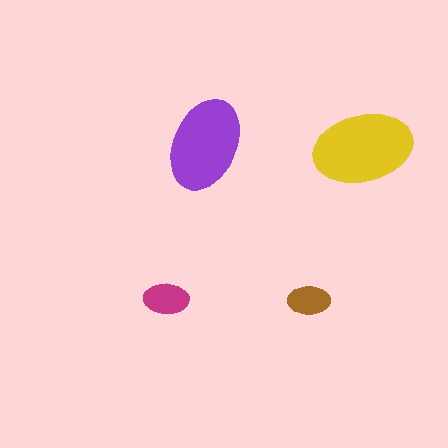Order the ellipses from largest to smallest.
the yellow one, the purple one, the magenta one, the brown one.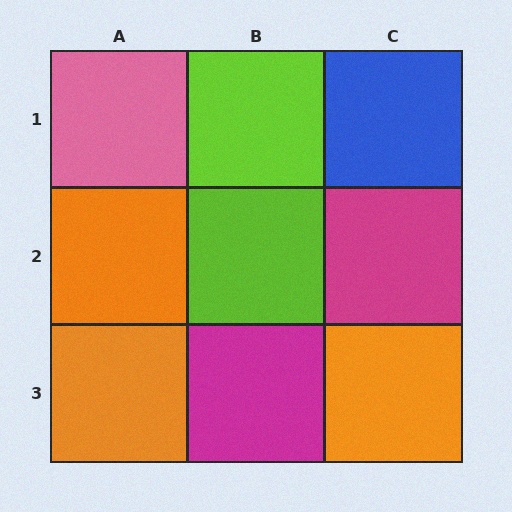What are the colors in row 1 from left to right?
Pink, lime, blue.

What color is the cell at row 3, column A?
Orange.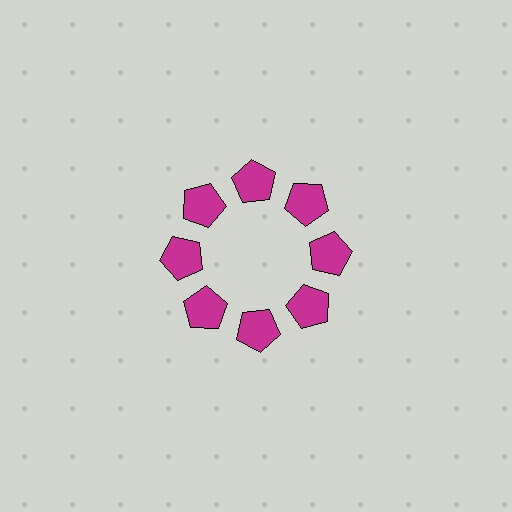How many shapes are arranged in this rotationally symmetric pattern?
There are 8 shapes, arranged in 8 groups of 1.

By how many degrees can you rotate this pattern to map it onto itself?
The pattern maps onto itself every 45 degrees of rotation.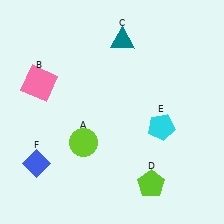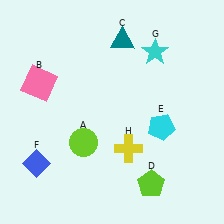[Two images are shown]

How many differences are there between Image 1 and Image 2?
There are 2 differences between the two images.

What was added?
A cyan star (G), a yellow cross (H) were added in Image 2.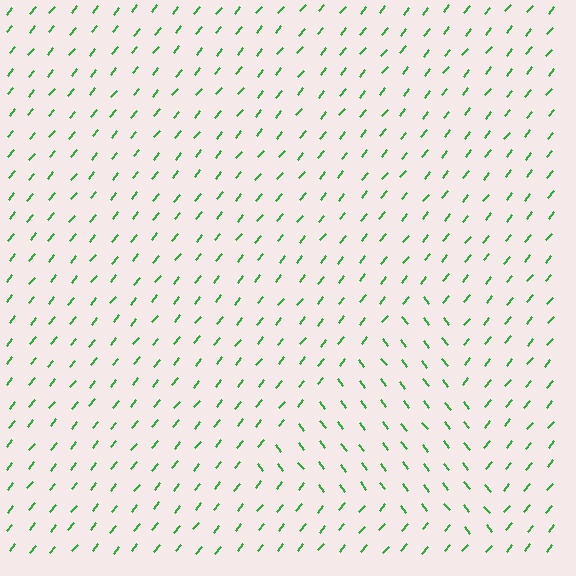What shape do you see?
I see a triangle.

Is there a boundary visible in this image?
Yes, there is a texture boundary formed by a change in line orientation.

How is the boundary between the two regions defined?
The boundary is defined purely by a change in line orientation (approximately 76 degrees difference). All lines are the same color and thickness.